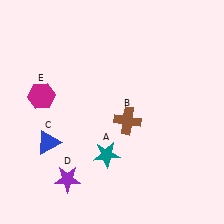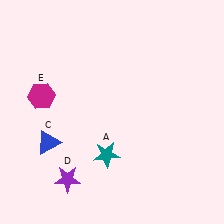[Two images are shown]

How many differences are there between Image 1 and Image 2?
There is 1 difference between the two images.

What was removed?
The brown cross (B) was removed in Image 2.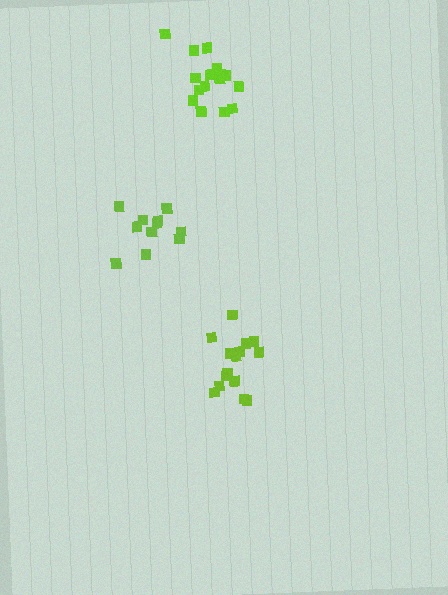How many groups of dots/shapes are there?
There are 3 groups.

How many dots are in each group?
Group 1: 11 dots, Group 2: 15 dots, Group 3: 16 dots (42 total).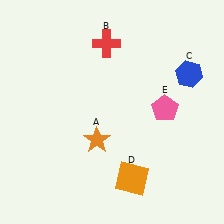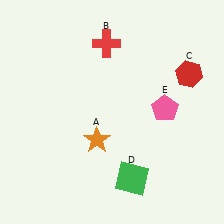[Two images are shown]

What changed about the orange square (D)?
In Image 1, D is orange. In Image 2, it changed to green.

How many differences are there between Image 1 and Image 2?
There are 2 differences between the two images.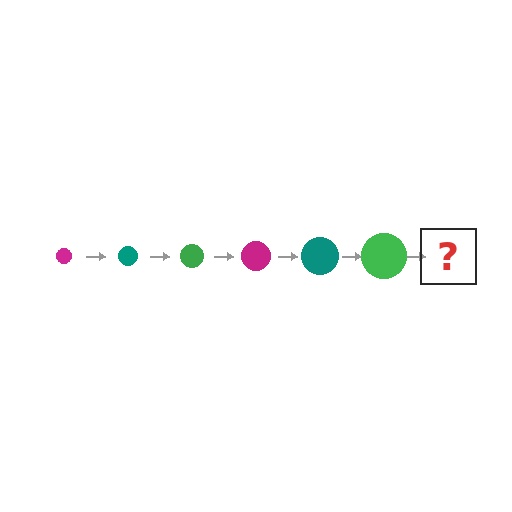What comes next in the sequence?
The next element should be a magenta circle, larger than the previous one.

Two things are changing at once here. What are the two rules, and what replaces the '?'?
The two rules are that the circle grows larger each step and the color cycles through magenta, teal, and green. The '?' should be a magenta circle, larger than the previous one.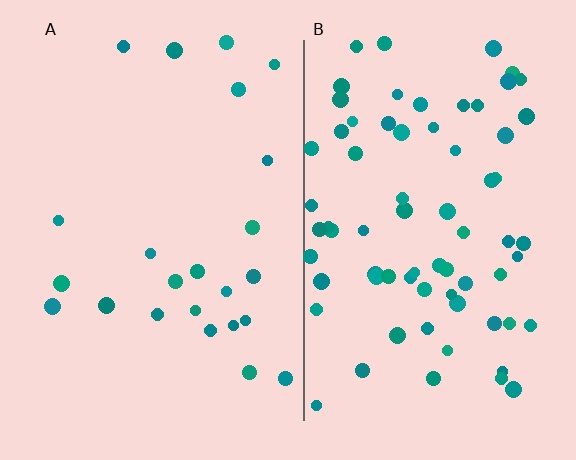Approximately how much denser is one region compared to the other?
Approximately 3.1× — region B over region A.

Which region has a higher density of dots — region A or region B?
B (the right).